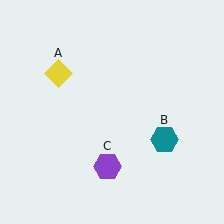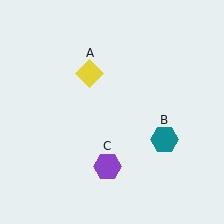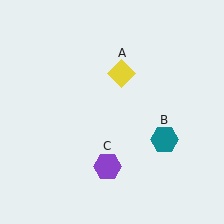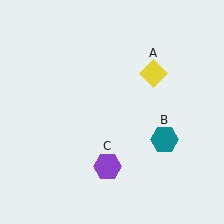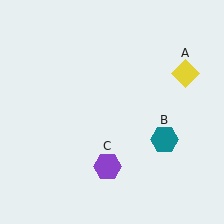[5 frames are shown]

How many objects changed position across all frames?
1 object changed position: yellow diamond (object A).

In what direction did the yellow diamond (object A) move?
The yellow diamond (object A) moved right.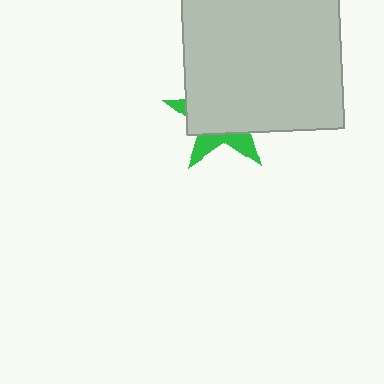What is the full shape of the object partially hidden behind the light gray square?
The partially hidden object is a green star.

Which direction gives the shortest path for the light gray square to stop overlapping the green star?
Moving up gives the shortest separation.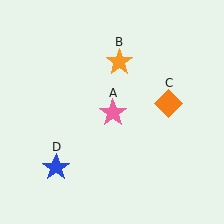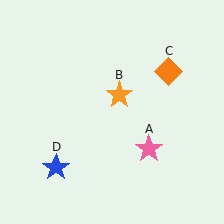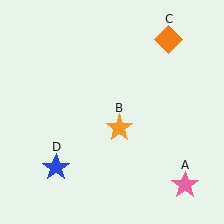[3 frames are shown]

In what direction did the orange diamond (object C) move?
The orange diamond (object C) moved up.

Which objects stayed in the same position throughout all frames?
Blue star (object D) remained stationary.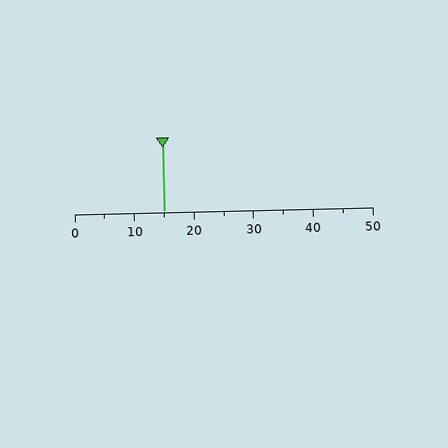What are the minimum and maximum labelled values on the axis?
The axis runs from 0 to 50.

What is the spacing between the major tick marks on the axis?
The major ticks are spaced 10 apart.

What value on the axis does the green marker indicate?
The marker indicates approximately 15.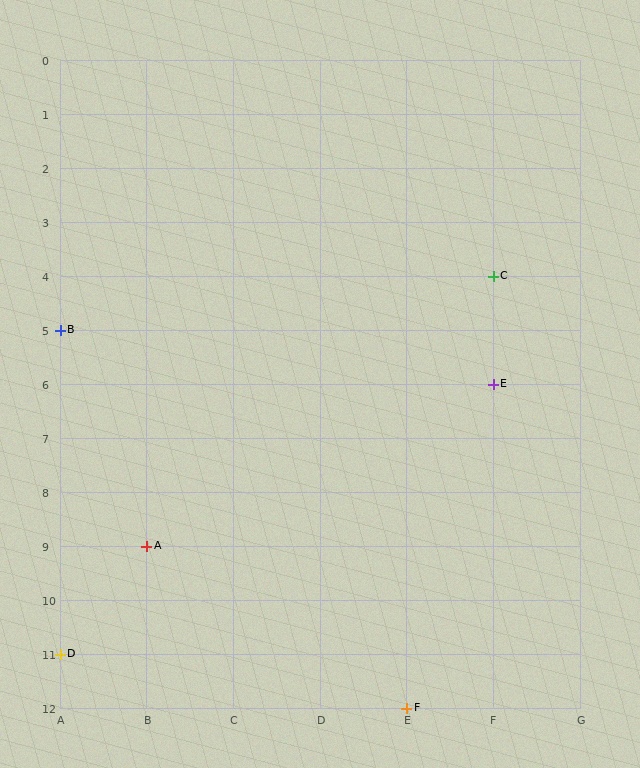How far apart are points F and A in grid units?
Points F and A are 3 columns and 3 rows apart (about 4.2 grid units diagonally).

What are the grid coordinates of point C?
Point C is at grid coordinates (F, 4).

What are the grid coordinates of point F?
Point F is at grid coordinates (E, 12).